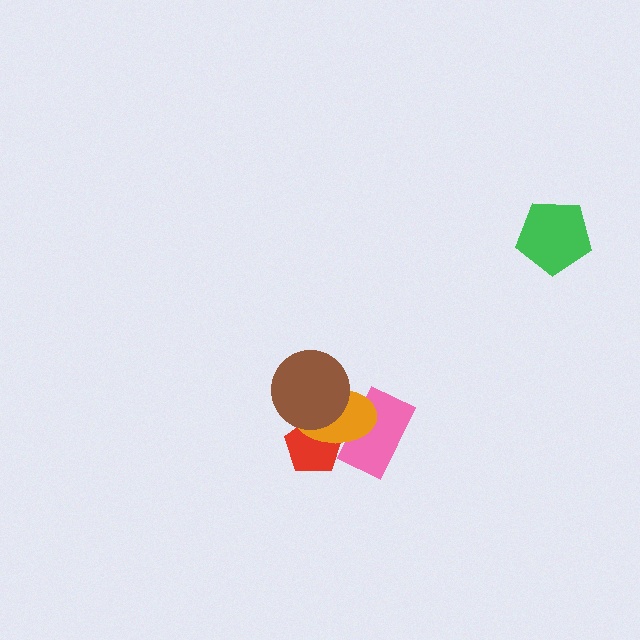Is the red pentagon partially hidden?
Yes, it is partially covered by another shape.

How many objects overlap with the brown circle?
2 objects overlap with the brown circle.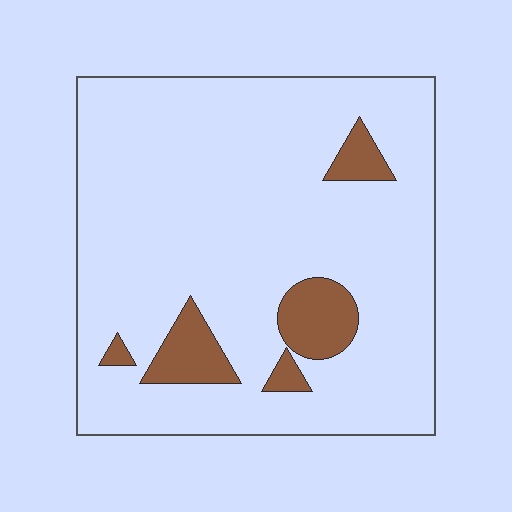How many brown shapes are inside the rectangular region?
5.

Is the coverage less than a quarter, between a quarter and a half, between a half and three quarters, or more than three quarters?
Less than a quarter.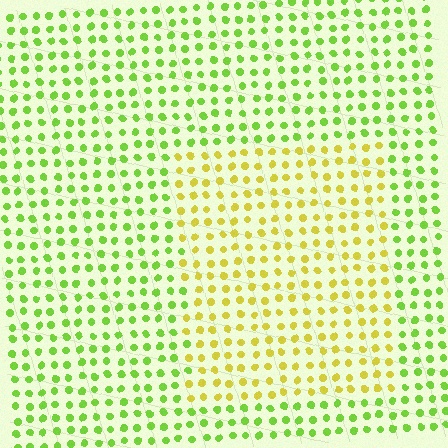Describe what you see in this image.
The image is filled with small lime elements in a uniform arrangement. A rectangle-shaped region is visible where the elements are tinted to a slightly different hue, forming a subtle color boundary.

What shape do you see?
I see a rectangle.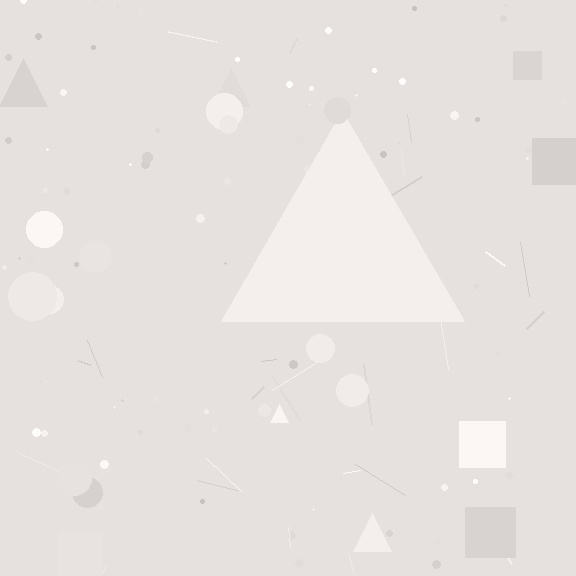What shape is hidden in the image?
A triangle is hidden in the image.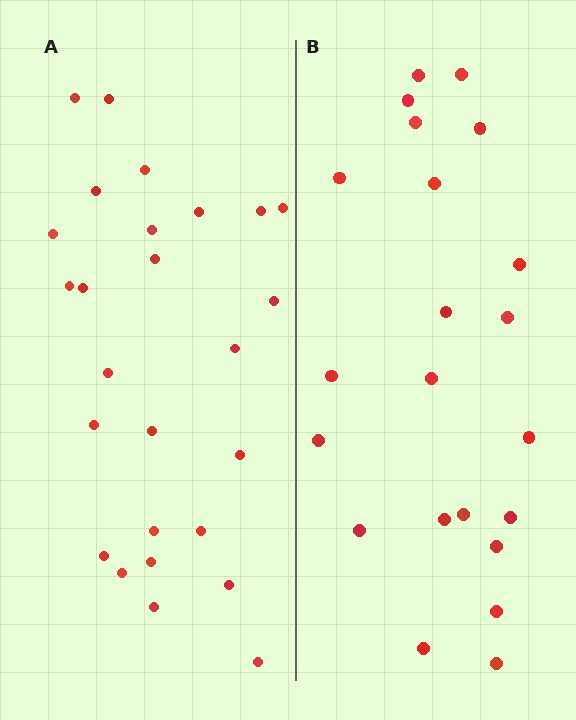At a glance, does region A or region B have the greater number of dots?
Region A (the left region) has more dots.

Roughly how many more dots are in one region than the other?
Region A has about 4 more dots than region B.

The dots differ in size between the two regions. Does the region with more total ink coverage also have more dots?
No. Region B has more total ink coverage because its dots are larger, but region A actually contains more individual dots. Total area can be misleading — the number of items is what matters here.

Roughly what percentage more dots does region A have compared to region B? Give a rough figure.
About 20% more.